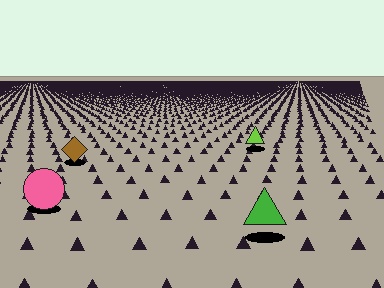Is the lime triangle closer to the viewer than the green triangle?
No. The green triangle is closer — you can tell from the texture gradient: the ground texture is coarser near it.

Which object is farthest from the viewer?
The lime triangle is farthest from the viewer. It appears smaller and the ground texture around it is denser.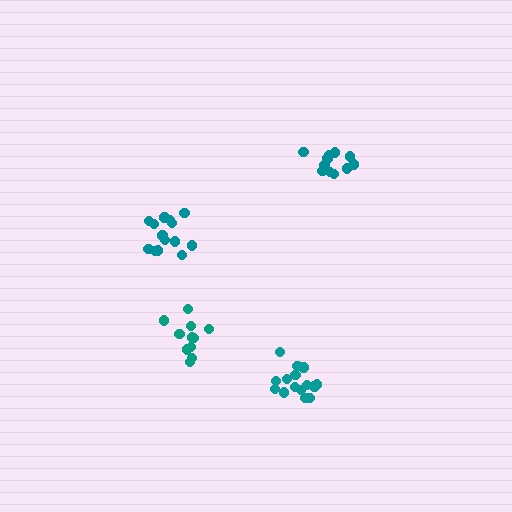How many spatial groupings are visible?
There are 4 spatial groupings.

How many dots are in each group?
Group 1: 11 dots, Group 2: 11 dots, Group 3: 15 dots, Group 4: 15 dots (52 total).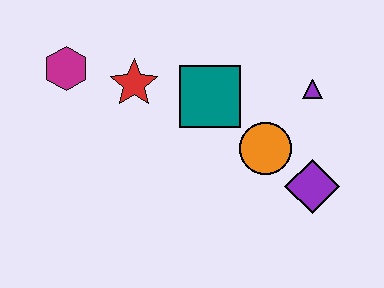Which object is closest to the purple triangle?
The orange circle is closest to the purple triangle.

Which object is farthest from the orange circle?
The magenta hexagon is farthest from the orange circle.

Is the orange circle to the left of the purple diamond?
Yes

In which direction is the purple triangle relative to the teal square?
The purple triangle is to the right of the teal square.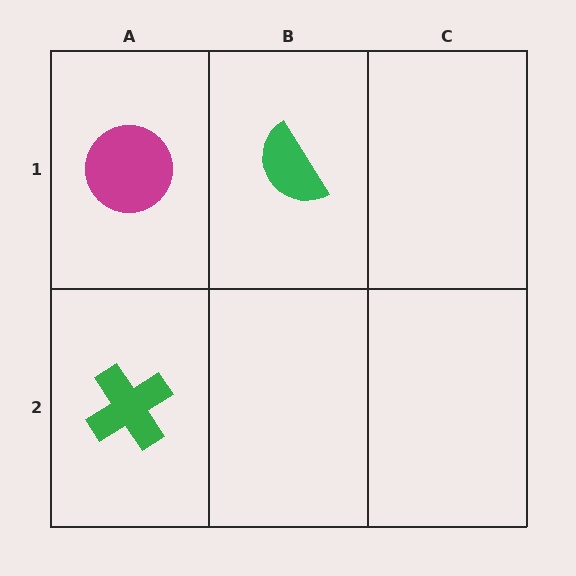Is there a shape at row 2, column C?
No, that cell is empty.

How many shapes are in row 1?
2 shapes.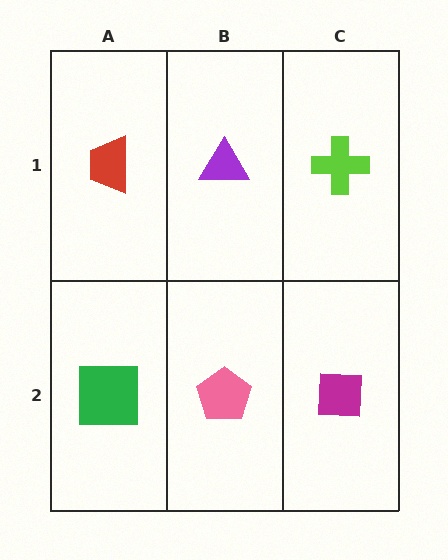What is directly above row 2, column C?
A lime cross.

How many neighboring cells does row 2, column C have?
2.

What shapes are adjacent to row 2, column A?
A red trapezoid (row 1, column A), a pink pentagon (row 2, column B).